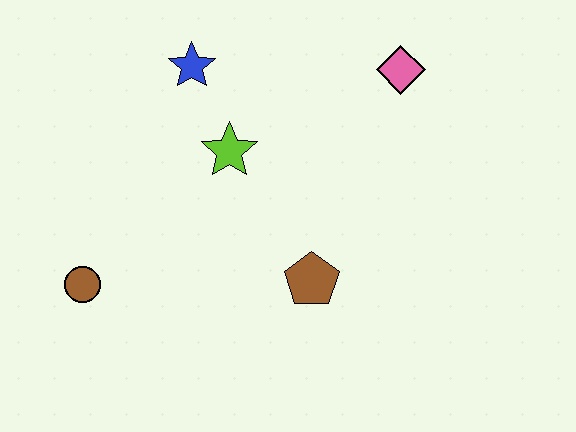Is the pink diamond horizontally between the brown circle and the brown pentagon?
No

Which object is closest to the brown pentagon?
The lime star is closest to the brown pentagon.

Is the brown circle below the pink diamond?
Yes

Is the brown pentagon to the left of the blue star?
No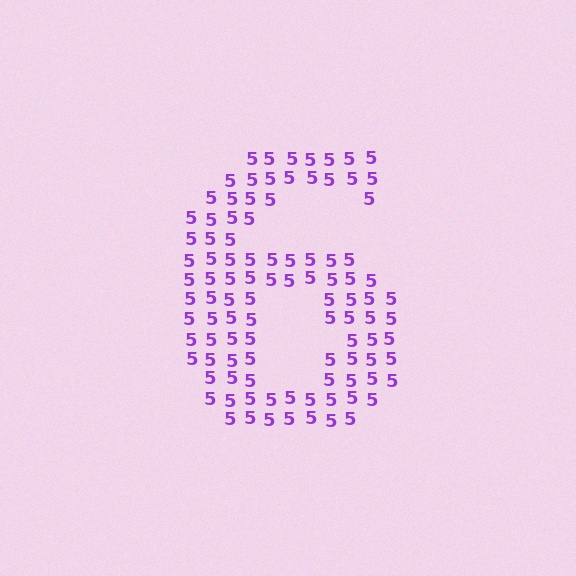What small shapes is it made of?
It is made of small digit 5's.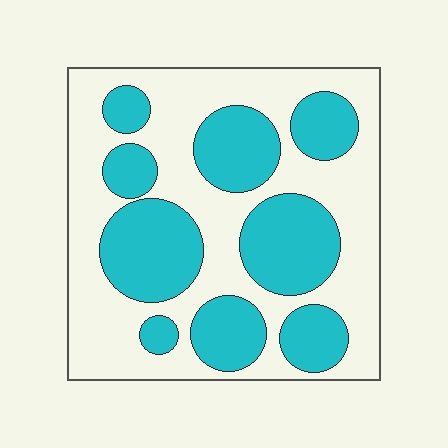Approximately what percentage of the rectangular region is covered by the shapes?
Approximately 40%.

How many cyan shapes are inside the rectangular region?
9.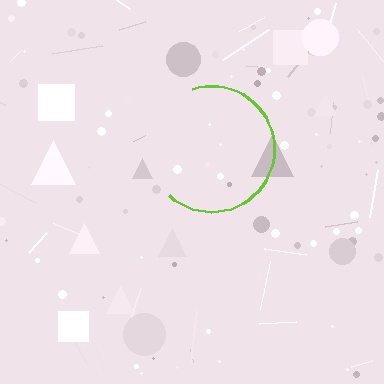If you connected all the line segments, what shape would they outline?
They would outline a circle.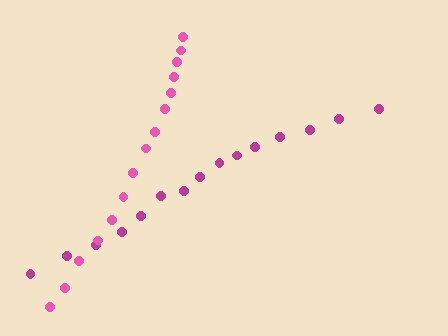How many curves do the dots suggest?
There are 2 distinct paths.